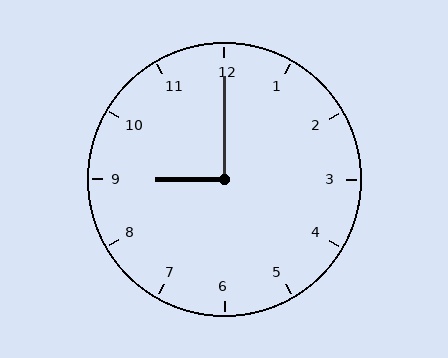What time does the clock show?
9:00.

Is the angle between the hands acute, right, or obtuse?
It is right.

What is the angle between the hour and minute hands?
Approximately 90 degrees.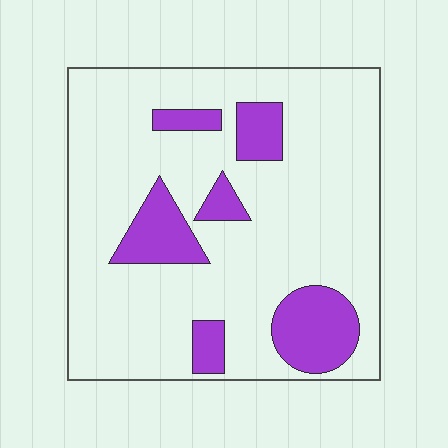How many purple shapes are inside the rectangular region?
6.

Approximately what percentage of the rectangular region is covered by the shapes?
Approximately 20%.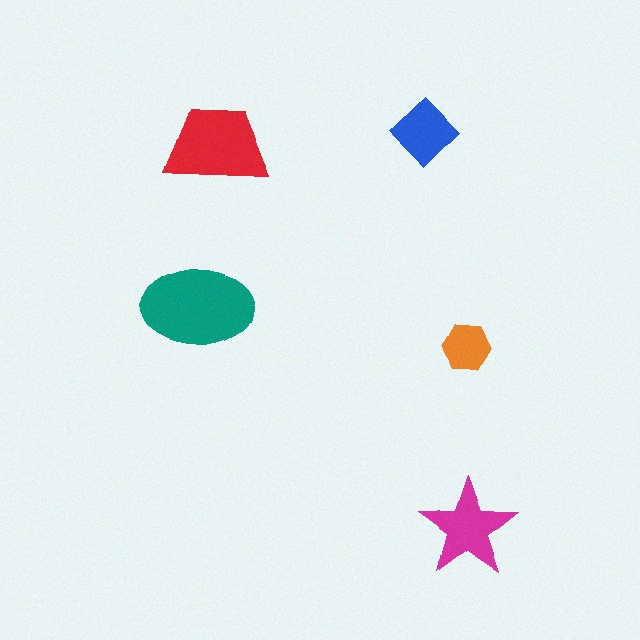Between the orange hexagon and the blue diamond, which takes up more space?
The blue diamond.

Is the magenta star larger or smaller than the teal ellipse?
Smaller.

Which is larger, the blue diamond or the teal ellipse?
The teal ellipse.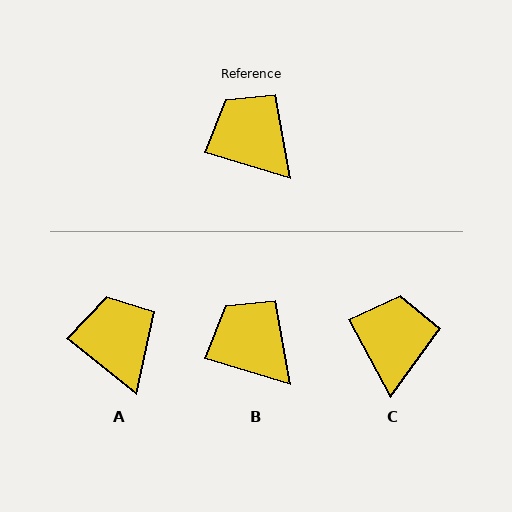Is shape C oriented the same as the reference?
No, it is off by about 45 degrees.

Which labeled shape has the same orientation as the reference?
B.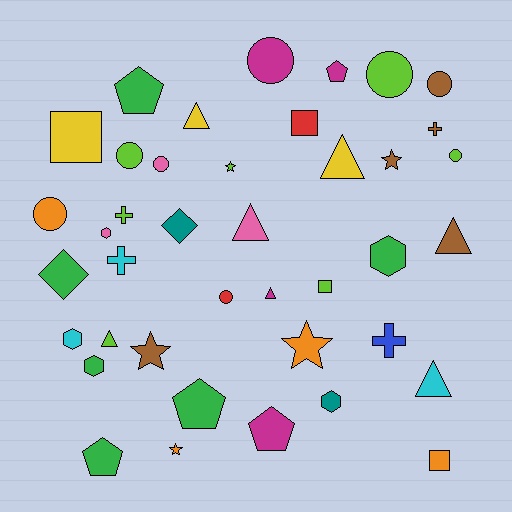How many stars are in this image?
There are 5 stars.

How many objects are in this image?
There are 40 objects.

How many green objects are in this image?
There are 6 green objects.